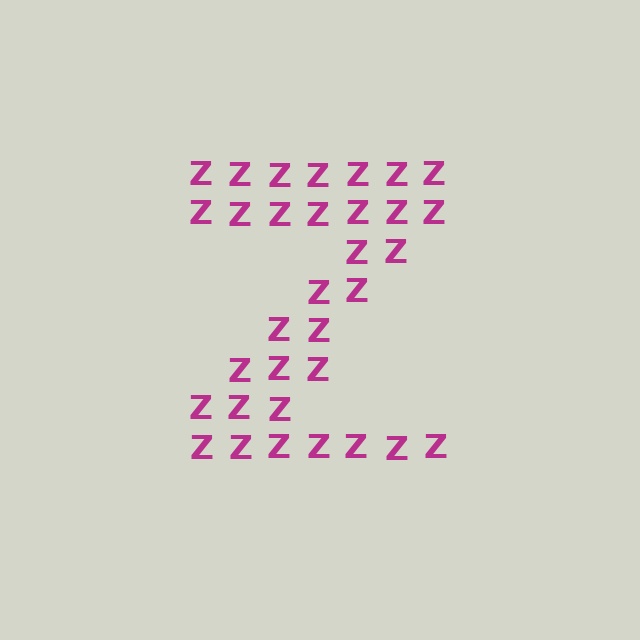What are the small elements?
The small elements are letter Z's.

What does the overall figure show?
The overall figure shows the letter Z.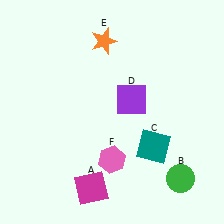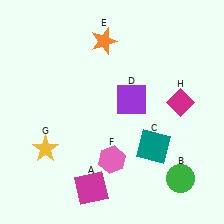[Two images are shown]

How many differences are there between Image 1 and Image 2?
There are 2 differences between the two images.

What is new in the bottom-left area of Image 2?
A yellow star (G) was added in the bottom-left area of Image 2.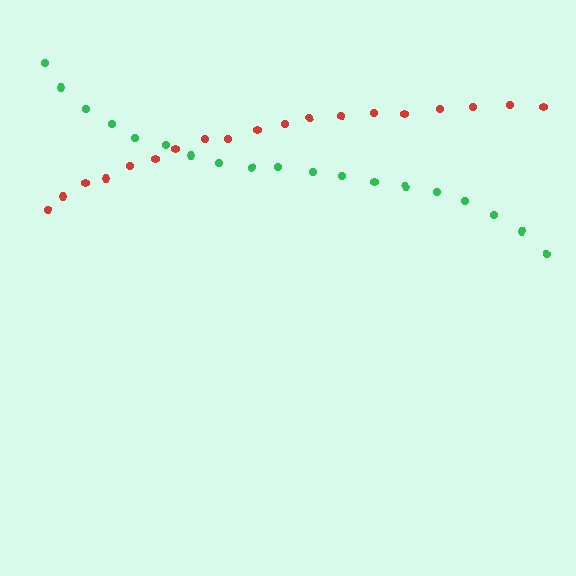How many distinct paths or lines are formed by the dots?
There are 2 distinct paths.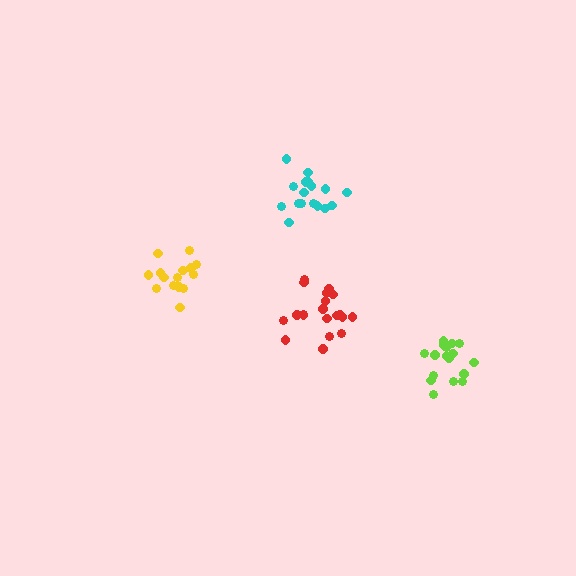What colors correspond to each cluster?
The clusters are colored: lime, yellow, cyan, red.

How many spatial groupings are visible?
There are 4 spatial groupings.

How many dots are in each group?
Group 1: 17 dots, Group 2: 15 dots, Group 3: 17 dots, Group 4: 20 dots (69 total).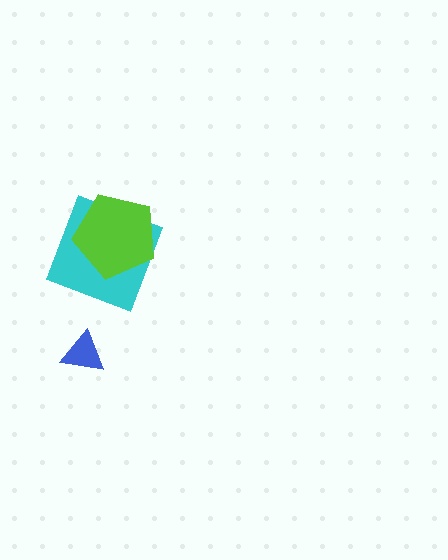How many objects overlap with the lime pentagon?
1 object overlaps with the lime pentagon.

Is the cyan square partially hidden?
Yes, it is partially covered by another shape.